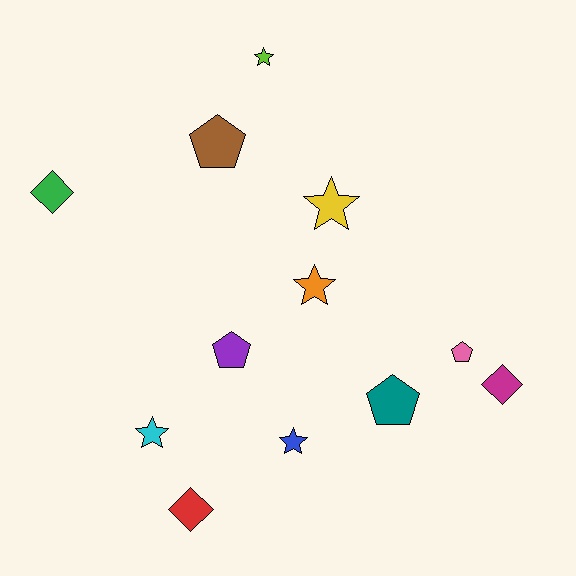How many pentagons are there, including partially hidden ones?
There are 4 pentagons.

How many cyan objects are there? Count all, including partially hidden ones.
There is 1 cyan object.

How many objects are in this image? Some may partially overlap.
There are 12 objects.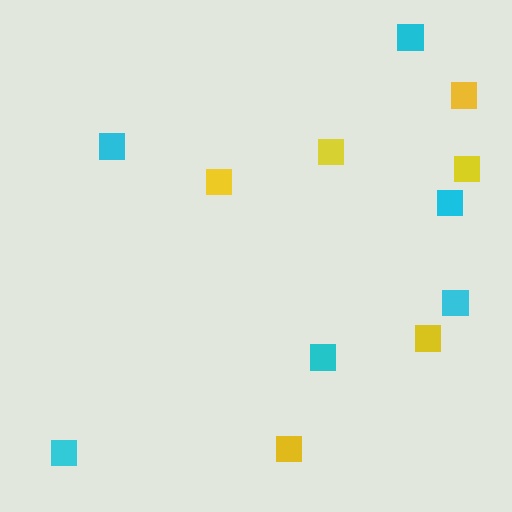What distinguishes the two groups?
There are 2 groups: one group of cyan squares (6) and one group of yellow squares (6).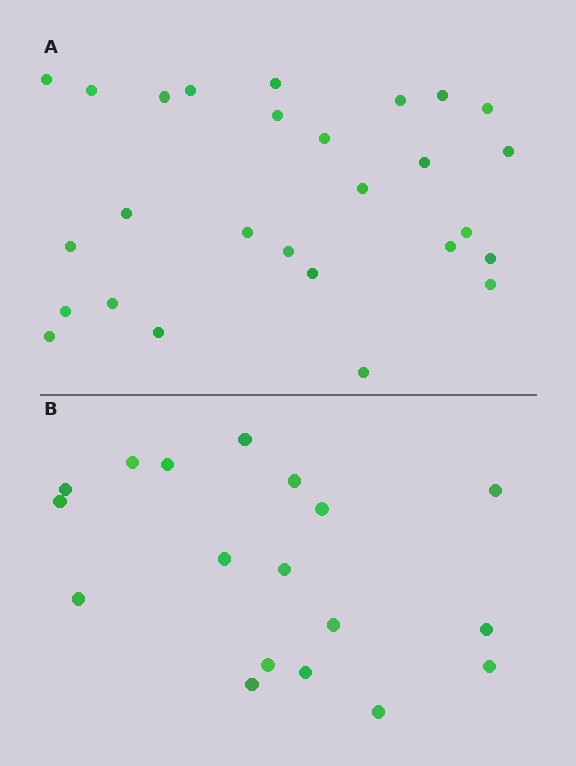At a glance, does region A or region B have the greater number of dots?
Region A (the top region) has more dots.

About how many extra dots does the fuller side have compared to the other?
Region A has roughly 8 or so more dots than region B.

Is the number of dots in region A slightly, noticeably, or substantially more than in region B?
Region A has substantially more. The ratio is roughly 1.5 to 1.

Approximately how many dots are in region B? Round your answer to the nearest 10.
About 20 dots. (The exact count is 18, which rounds to 20.)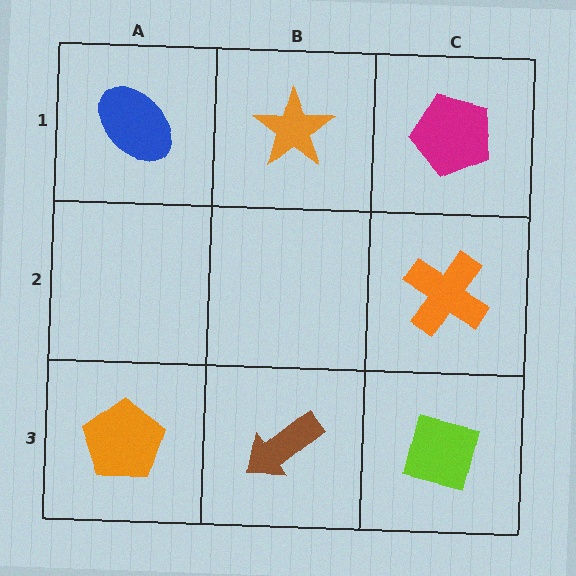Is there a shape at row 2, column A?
No, that cell is empty.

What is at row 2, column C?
An orange cross.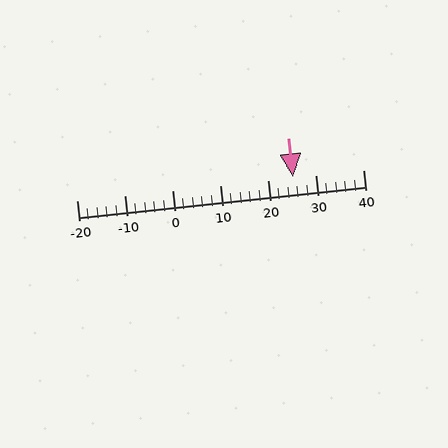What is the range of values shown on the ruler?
The ruler shows values from -20 to 40.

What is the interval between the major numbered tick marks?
The major tick marks are spaced 10 units apart.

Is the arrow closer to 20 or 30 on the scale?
The arrow is closer to 30.